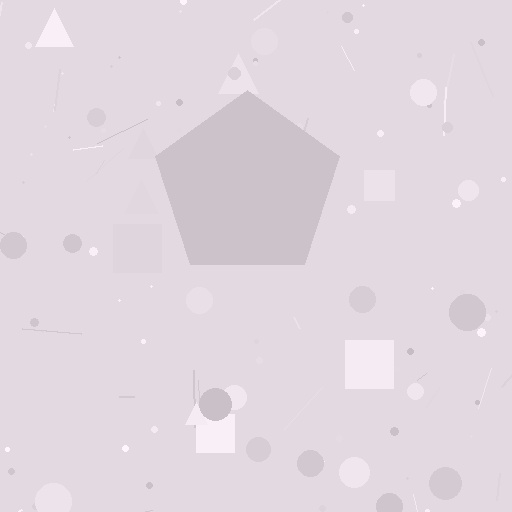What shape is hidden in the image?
A pentagon is hidden in the image.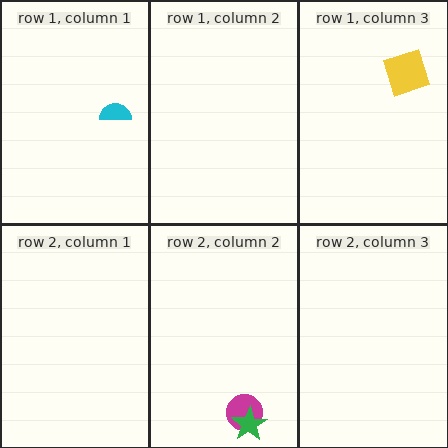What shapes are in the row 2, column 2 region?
The magenta circle, the green star.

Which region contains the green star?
The row 2, column 2 region.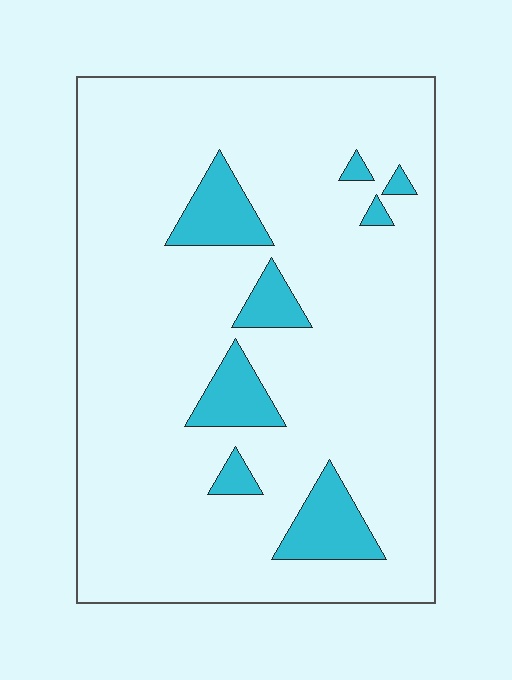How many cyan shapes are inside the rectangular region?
8.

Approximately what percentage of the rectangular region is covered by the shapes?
Approximately 10%.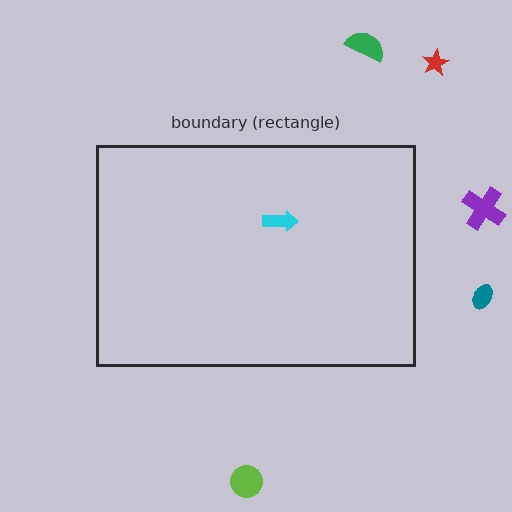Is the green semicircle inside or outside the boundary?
Outside.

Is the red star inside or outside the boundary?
Outside.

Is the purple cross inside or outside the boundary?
Outside.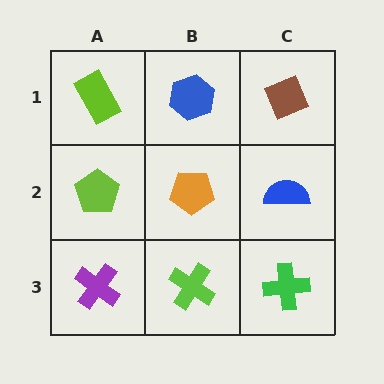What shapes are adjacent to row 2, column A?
A lime rectangle (row 1, column A), a purple cross (row 3, column A), an orange pentagon (row 2, column B).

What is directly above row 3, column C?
A blue semicircle.